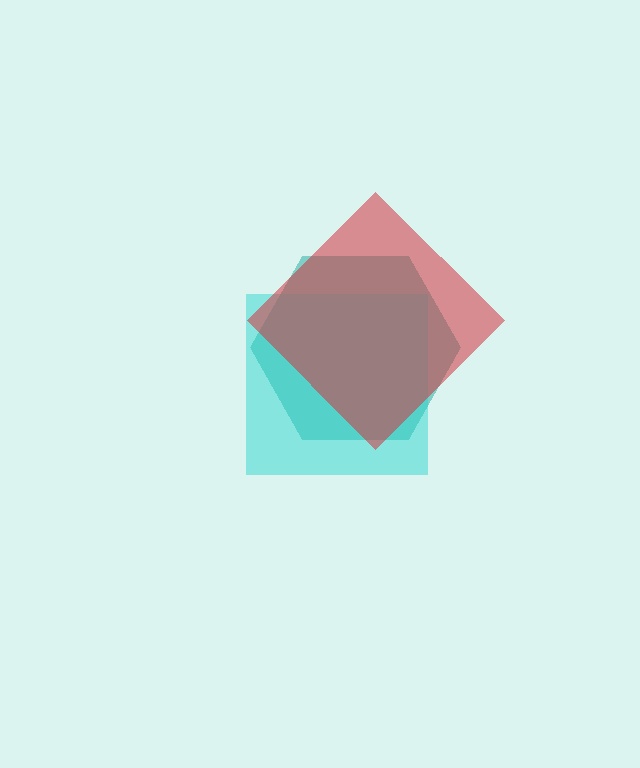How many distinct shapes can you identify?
There are 3 distinct shapes: a teal hexagon, a cyan square, a red diamond.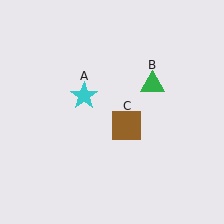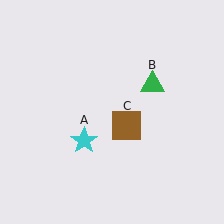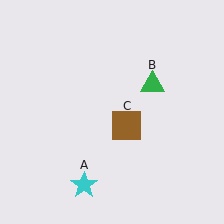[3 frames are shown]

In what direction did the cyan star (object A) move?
The cyan star (object A) moved down.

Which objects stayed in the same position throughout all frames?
Green triangle (object B) and brown square (object C) remained stationary.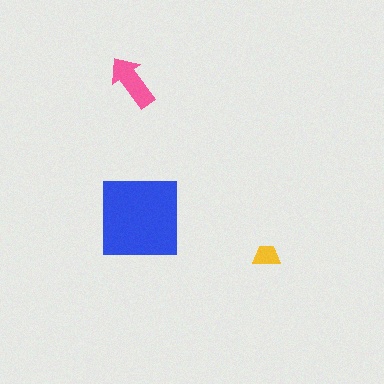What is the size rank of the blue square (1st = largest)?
1st.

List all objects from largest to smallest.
The blue square, the pink arrow, the yellow trapezoid.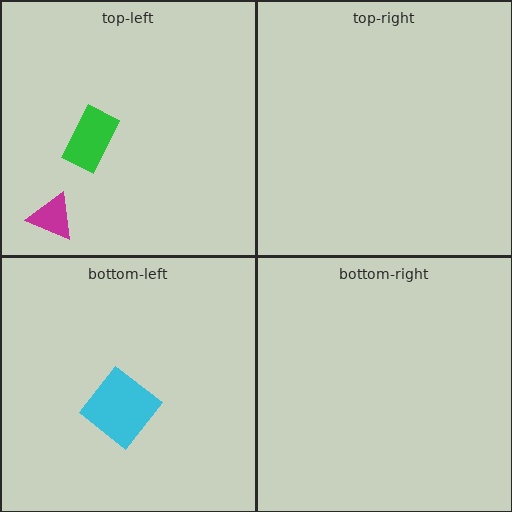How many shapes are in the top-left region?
2.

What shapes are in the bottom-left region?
The cyan diamond.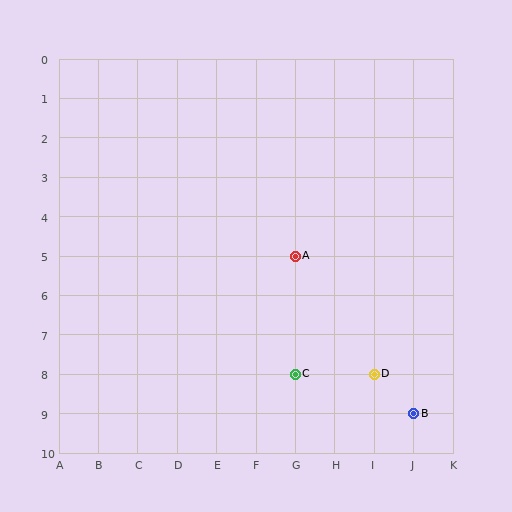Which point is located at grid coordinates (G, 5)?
Point A is at (G, 5).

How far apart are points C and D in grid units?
Points C and D are 2 columns apart.